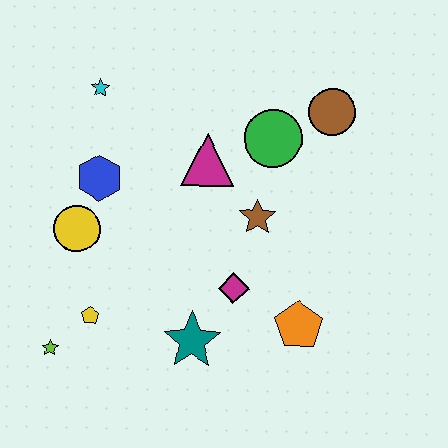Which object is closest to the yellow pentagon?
The lime star is closest to the yellow pentagon.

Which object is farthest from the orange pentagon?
The cyan star is farthest from the orange pentagon.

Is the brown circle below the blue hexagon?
No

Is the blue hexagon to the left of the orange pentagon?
Yes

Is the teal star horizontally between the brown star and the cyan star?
Yes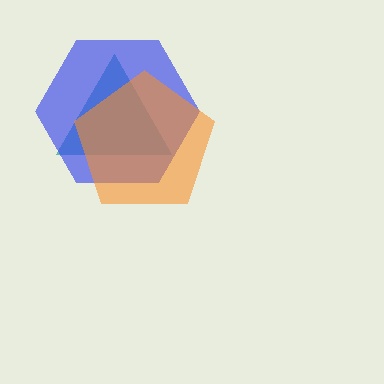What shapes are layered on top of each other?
The layered shapes are: a teal triangle, a blue hexagon, an orange pentagon.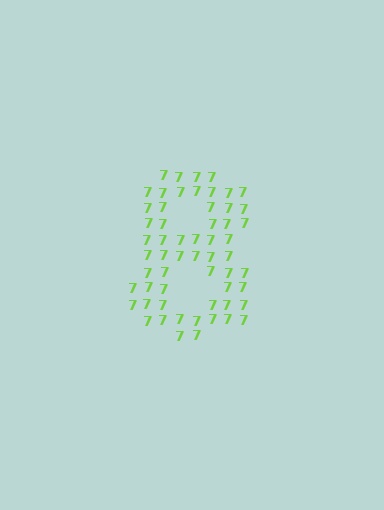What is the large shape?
The large shape is the digit 8.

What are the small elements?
The small elements are digit 7's.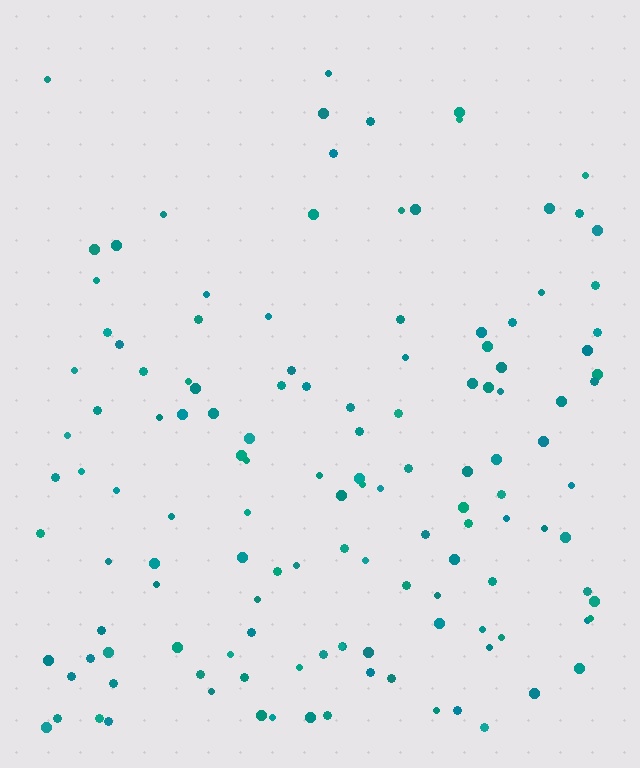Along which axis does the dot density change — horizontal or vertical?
Vertical.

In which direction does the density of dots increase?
From top to bottom, with the bottom side densest.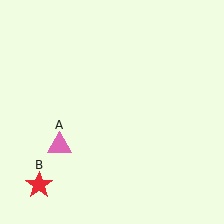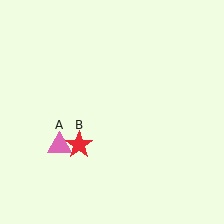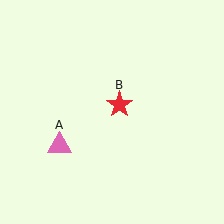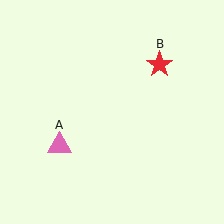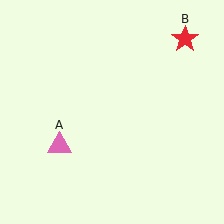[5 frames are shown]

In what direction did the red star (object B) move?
The red star (object B) moved up and to the right.